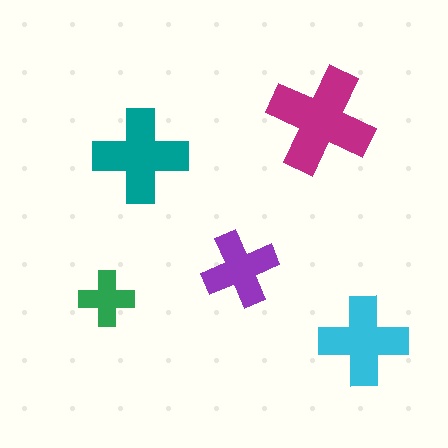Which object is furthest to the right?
The cyan cross is rightmost.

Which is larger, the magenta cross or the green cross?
The magenta one.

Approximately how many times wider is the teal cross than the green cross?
About 1.5 times wider.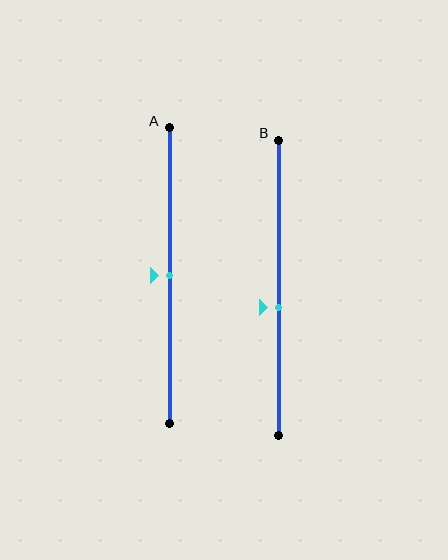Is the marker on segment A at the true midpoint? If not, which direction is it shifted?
Yes, the marker on segment A is at the true midpoint.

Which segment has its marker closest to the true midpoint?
Segment A has its marker closest to the true midpoint.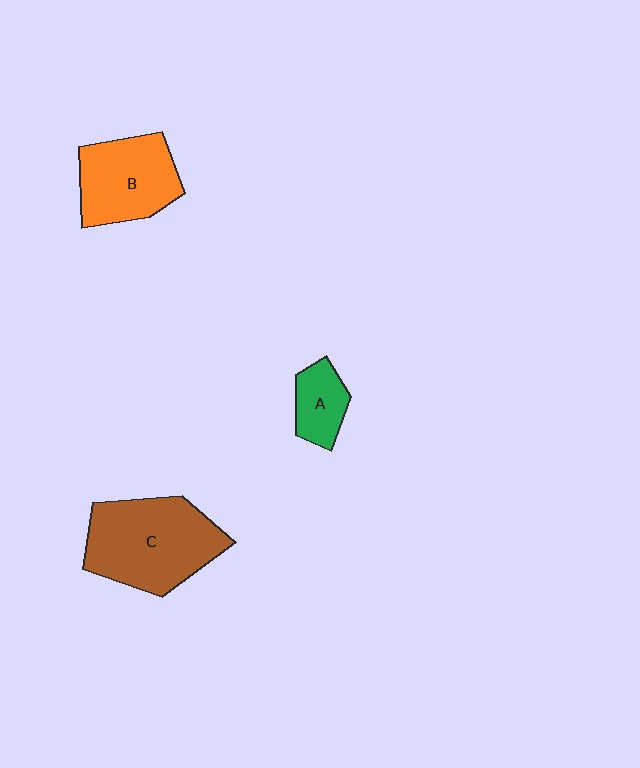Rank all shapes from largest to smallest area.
From largest to smallest: C (brown), B (orange), A (green).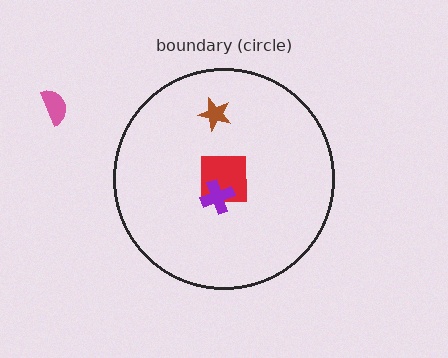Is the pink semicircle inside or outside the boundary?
Outside.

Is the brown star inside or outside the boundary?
Inside.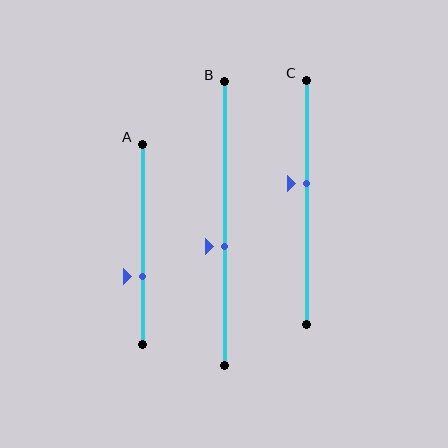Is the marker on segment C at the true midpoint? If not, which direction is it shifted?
No, the marker on segment C is shifted upward by about 8% of the segment length.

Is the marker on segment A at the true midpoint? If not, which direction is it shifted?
No, the marker on segment A is shifted downward by about 16% of the segment length.